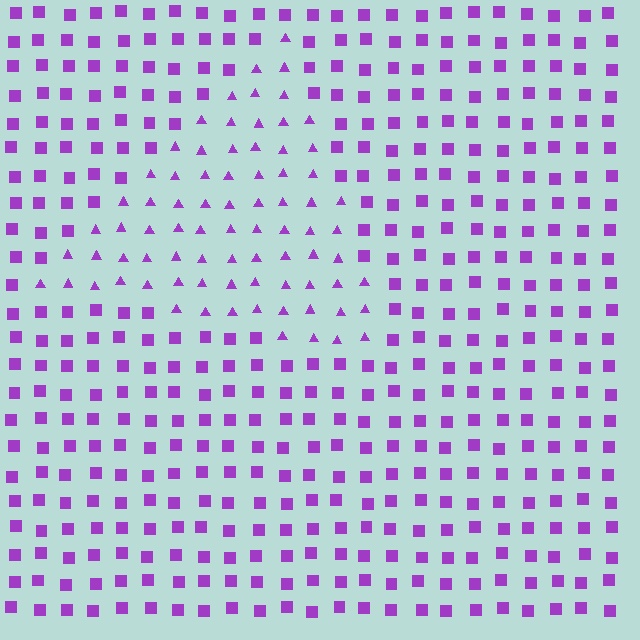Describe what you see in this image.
The image is filled with small purple elements arranged in a uniform grid. A triangle-shaped region contains triangles, while the surrounding area contains squares. The boundary is defined purely by the change in element shape.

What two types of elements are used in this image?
The image uses triangles inside the triangle region and squares outside it.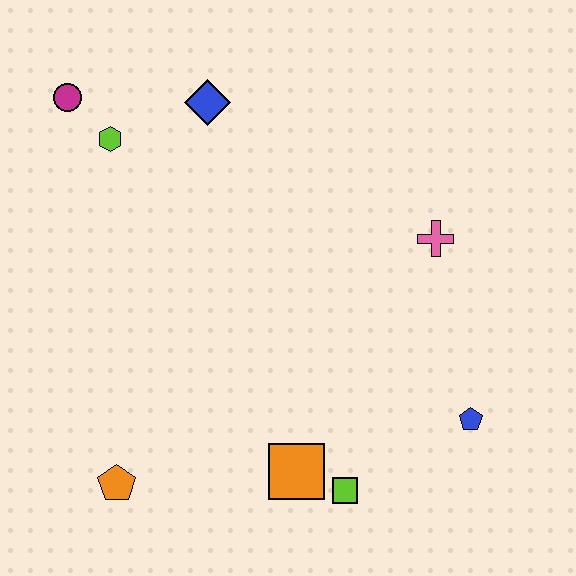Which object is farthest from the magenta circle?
The blue pentagon is farthest from the magenta circle.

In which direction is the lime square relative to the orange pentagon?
The lime square is to the right of the orange pentagon.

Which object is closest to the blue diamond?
The lime hexagon is closest to the blue diamond.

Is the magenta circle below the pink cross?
No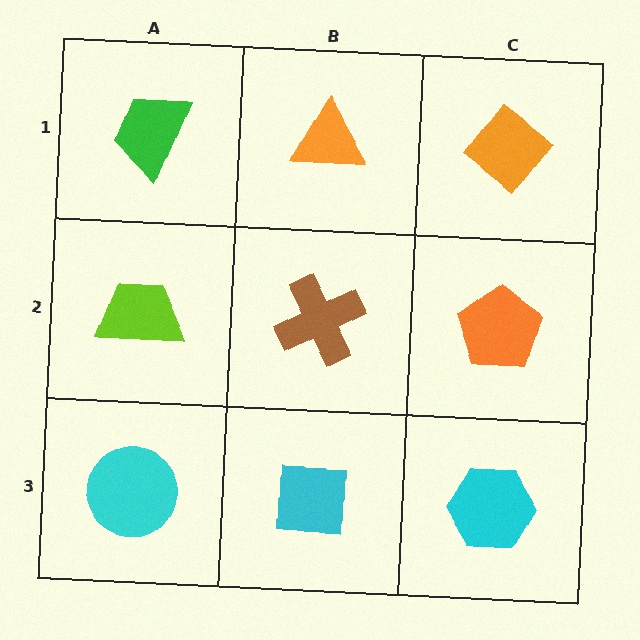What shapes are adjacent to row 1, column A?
A lime trapezoid (row 2, column A), an orange triangle (row 1, column B).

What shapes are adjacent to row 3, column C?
An orange pentagon (row 2, column C), a cyan square (row 3, column B).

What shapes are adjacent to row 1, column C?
An orange pentagon (row 2, column C), an orange triangle (row 1, column B).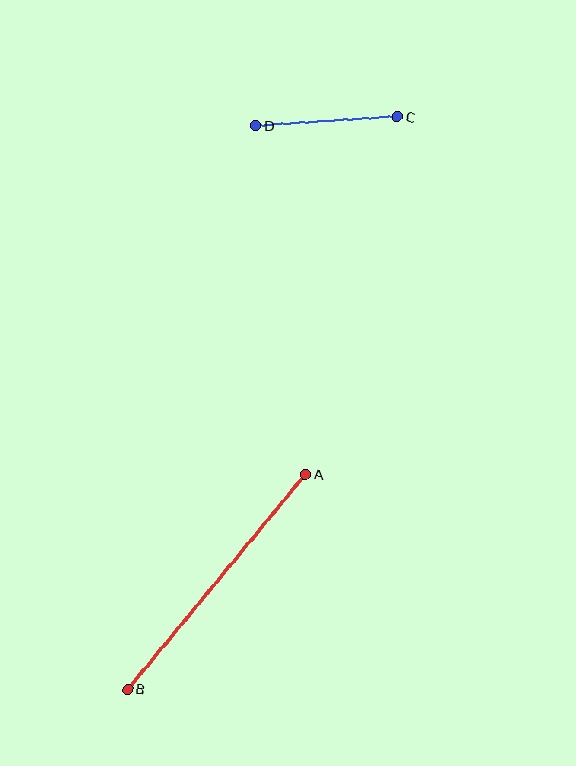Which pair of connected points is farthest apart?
Points A and B are farthest apart.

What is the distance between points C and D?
The distance is approximately 142 pixels.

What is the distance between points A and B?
The distance is approximately 279 pixels.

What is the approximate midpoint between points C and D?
The midpoint is at approximately (327, 121) pixels.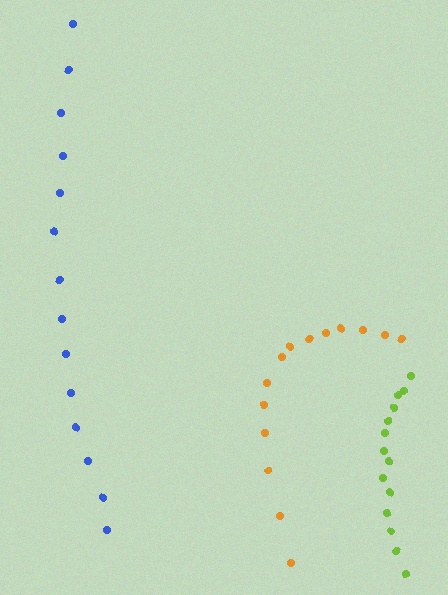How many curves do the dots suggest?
There are 3 distinct paths.